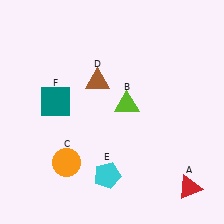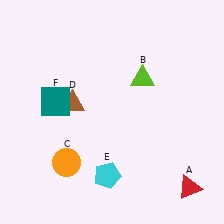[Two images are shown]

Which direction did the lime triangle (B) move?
The lime triangle (B) moved up.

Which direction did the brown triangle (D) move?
The brown triangle (D) moved left.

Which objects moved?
The objects that moved are: the lime triangle (B), the brown triangle (D).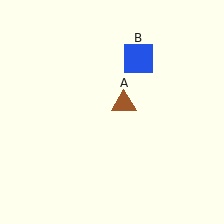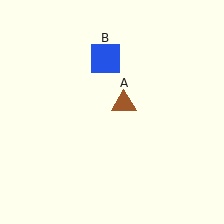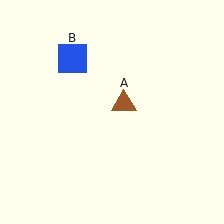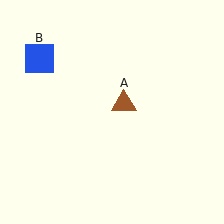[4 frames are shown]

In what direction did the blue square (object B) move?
The blue square (object B) moved left.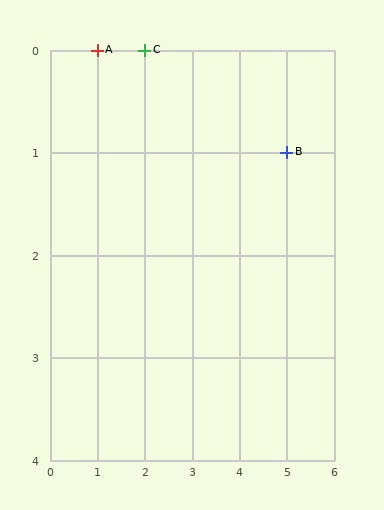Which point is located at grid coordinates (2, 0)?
Point C is at (2, 0).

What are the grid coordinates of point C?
Point C is at grid coordinates (2, 0).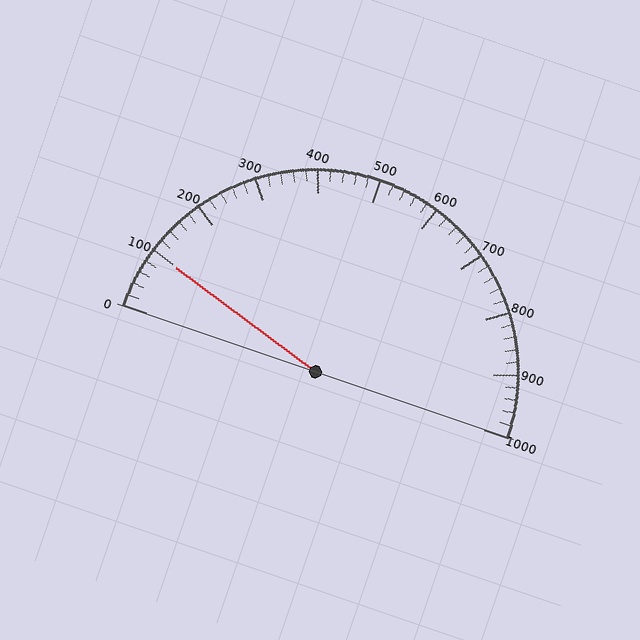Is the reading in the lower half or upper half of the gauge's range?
The reading is in the lower half of the range (0 to 1000).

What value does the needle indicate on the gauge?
The needle indicates approximately 100.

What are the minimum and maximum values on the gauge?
The gauge ranges from 0 to 1000.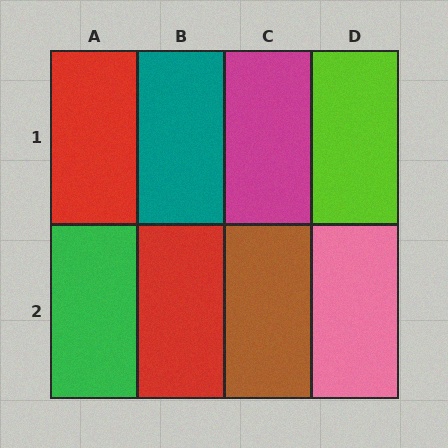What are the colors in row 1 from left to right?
Red, teal, magenta, lime.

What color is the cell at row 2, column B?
Red.